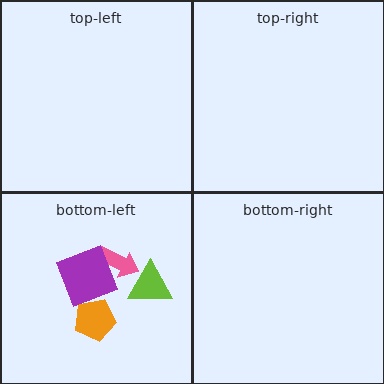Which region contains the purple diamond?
The bottom-left region.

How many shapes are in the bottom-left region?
4.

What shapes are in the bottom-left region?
The lime triangle, the pink arrow, the orange pentagon, the purple diamond.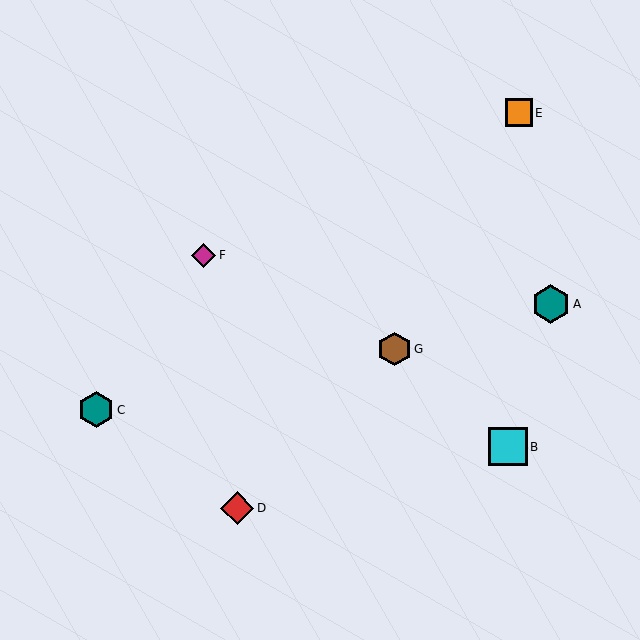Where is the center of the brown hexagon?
The center of the brown hexagon is at (394, 349).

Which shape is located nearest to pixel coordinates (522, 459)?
The cyan square (labeled B) at (508, 447) is nearest to that location.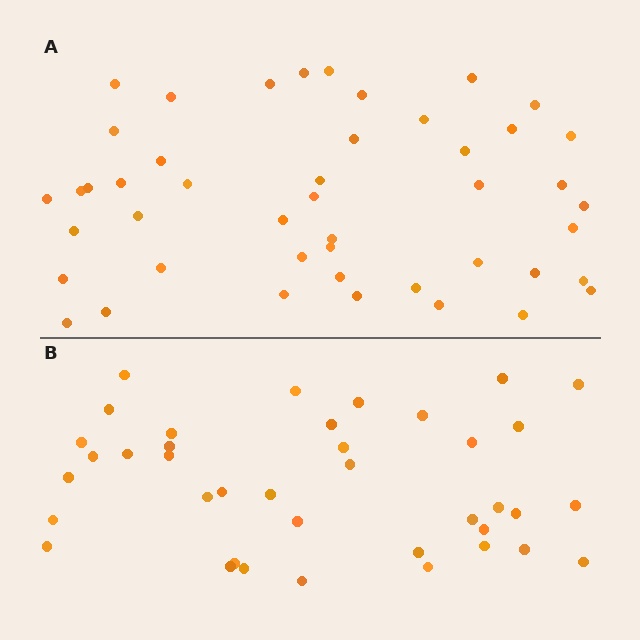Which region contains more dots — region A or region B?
Region A (the top region) has more dots.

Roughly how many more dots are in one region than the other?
Region A has roughly 8 or so more dots than region B.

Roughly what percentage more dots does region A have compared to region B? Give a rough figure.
About 20% more.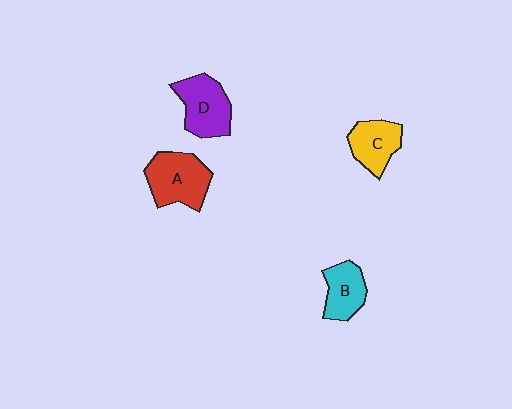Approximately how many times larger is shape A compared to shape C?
Approximately 1.3 times.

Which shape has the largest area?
Shape A (red).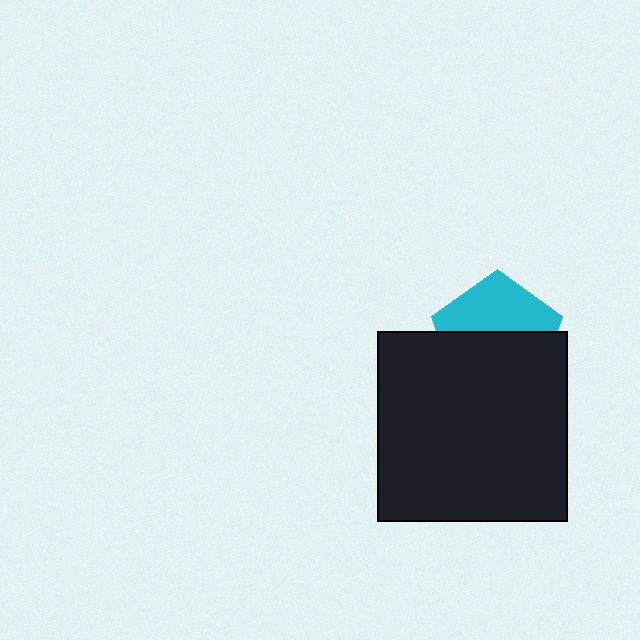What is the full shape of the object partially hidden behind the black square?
The partially hidden object is a cyan pentagon.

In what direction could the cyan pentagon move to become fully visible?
The cyan pentagon could move up. That would shift it out from behind the black square entirely.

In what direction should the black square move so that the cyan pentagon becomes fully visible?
The black square should move down. That is the shortest direction to clear the overlap and leave the cyan pentagon fully visible.